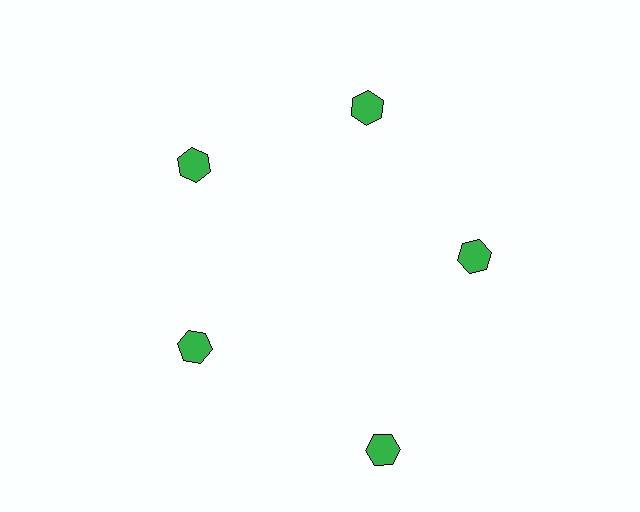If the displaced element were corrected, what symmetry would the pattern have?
It would have 5-fold rotational symmetry — the pattern would map onto itself every 72 degrees.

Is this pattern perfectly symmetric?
No. The 5 green hexagons are arranged in a ring, but one element near the 5 o'clock position is pushed outward from the center, breaking the 5-fold rotational symmetry.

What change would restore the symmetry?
The symmetry would be restored by moving it inward, back onto the ring so that all 5 hexagons sit at equal angles and equal distance from the center.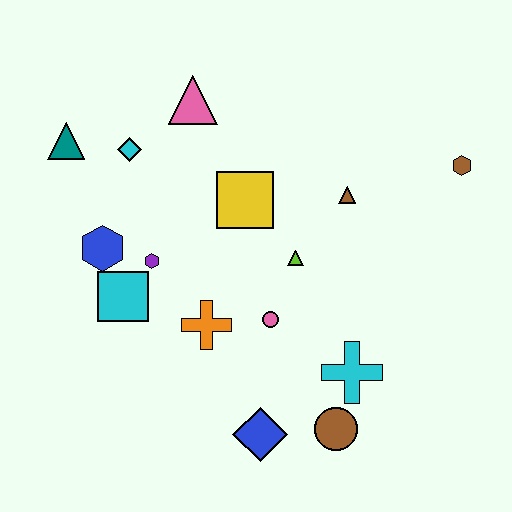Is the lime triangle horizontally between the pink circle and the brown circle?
Yes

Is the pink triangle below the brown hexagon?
No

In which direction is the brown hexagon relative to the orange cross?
The brown hexagon is to the right of the orange cross.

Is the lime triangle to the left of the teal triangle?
No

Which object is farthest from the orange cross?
The brown hexagon is farthest from the orange cross.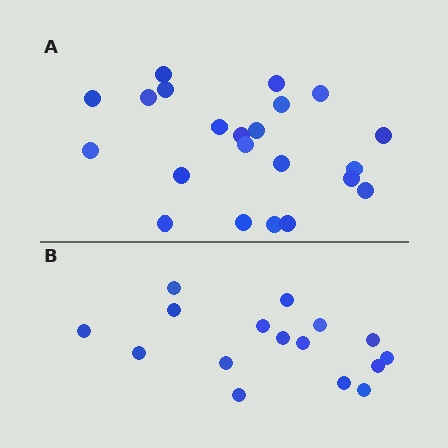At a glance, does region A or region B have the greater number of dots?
Region A (the top region) has more dots.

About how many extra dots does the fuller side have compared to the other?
Region A has about 6 more dots than region B.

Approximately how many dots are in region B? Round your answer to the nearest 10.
About 20 dots. (The exact count is 16, which rounds to 20.)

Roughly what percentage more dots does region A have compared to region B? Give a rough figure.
About 40% more.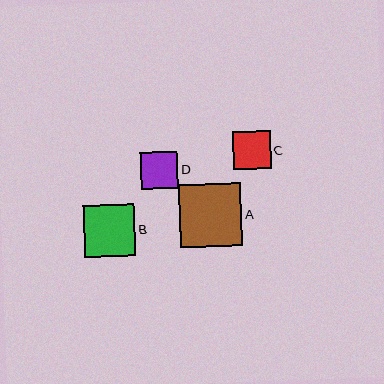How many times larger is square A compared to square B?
Square A is approximately 1.2 times the size of square B.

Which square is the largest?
Square A is the largest with a size of approximately 63 pixels.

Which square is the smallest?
Square D is the smallest with a size of approximately 37 pixels.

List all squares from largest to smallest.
From largest to smallest: A, B, C, D.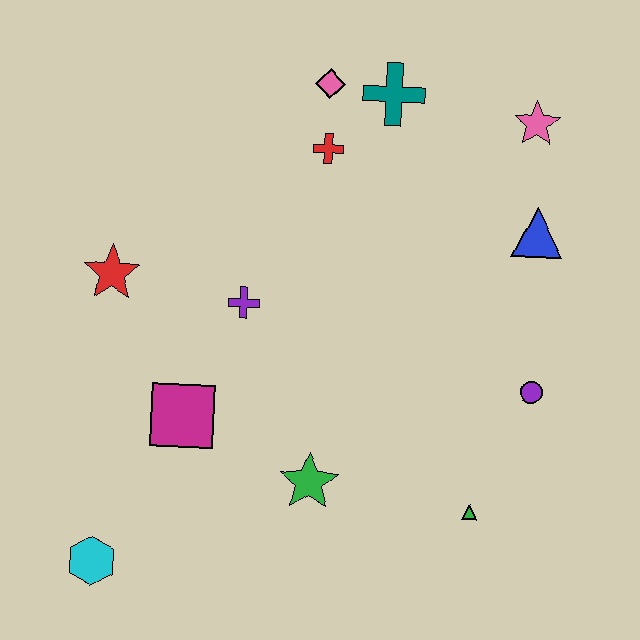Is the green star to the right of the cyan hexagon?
Yes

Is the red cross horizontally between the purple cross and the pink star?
Yes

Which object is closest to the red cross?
The pink diamond is closest to the red cross.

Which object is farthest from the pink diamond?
The cyan hexagon is farthest from the pink diamond.